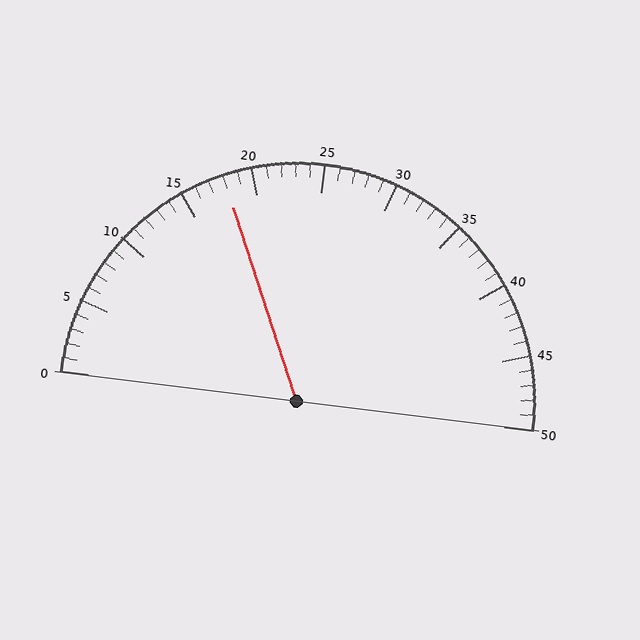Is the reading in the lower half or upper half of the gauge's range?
The reading is in the lower half of the range (0 to 50).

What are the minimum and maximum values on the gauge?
The gauge ranges from 0 to 50.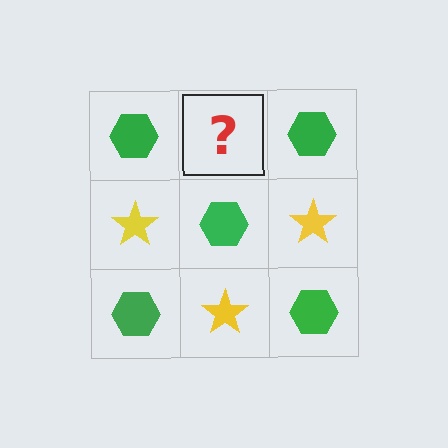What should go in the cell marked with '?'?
The missing cell should contain a yellow star.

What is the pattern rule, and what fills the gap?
The rule is that it alternates green hexagon and yellow star in a checkerboard pattern. The gap should be filled with a yellow star.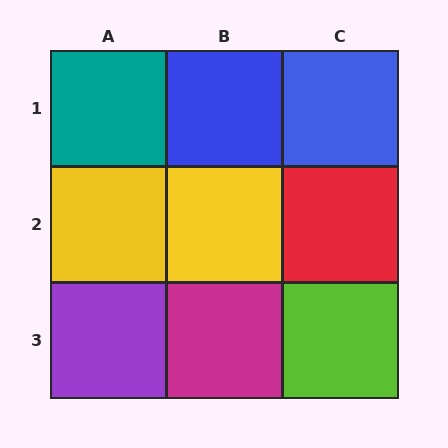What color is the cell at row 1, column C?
Blue.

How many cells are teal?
1 cell is teal.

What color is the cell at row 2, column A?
Yellow.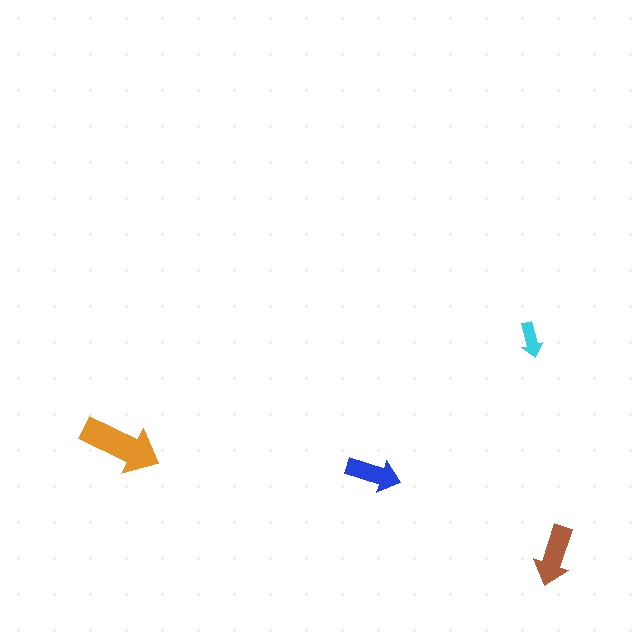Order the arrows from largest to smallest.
the orange one, the brown one, the blue one, the cyan one.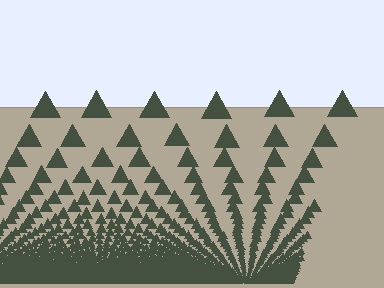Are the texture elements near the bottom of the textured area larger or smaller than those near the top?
Smaller. The gradient is inverted — elements near the bottom are smaller and denser.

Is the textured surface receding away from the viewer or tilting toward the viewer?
The surface appears to tilt toward the viewer. Texture elements get larger and sparser toward the top.